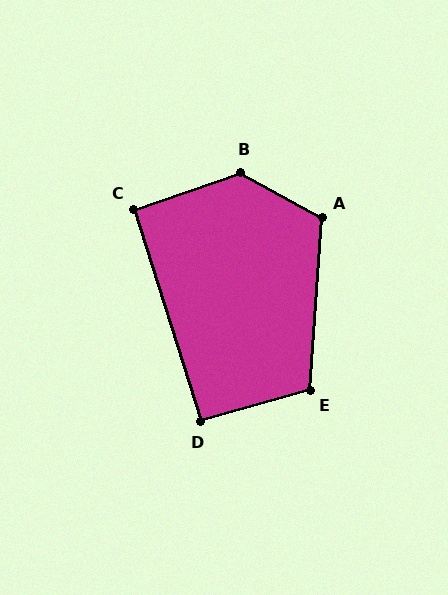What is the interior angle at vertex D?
Approximately 91 degrees (approximately right).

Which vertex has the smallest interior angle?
C, at approximately 91 degrees.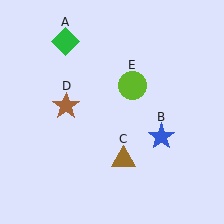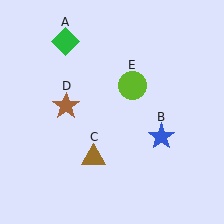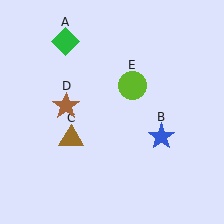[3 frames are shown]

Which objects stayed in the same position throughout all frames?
Green diamond (object A) and blue star (object B) and brown star (object D) and lime circle (object E) remained stationary.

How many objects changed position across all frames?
1 object changed position: brown triangle (object C).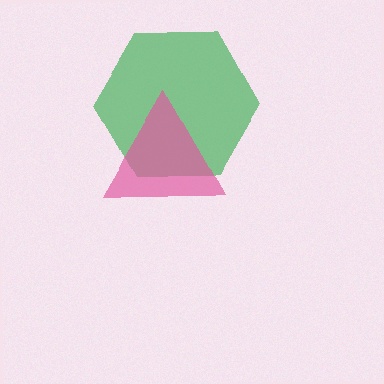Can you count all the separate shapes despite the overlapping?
Yes, there are 2 separate shapes.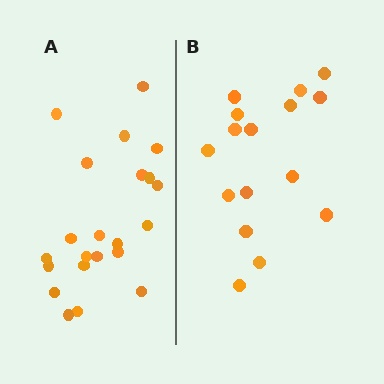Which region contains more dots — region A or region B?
Region A (the left region) has more dots.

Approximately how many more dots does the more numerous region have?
Region A has about 6 more dots than region B.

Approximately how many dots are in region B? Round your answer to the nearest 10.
About 20 dots. (The exact count is 16, which rounds to 20.)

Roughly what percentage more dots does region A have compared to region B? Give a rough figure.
About 40% more.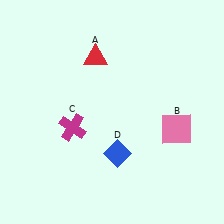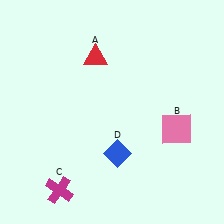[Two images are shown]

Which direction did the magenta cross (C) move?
The magenta cross (C) moved down.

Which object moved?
The magenta cross (C) moved down.